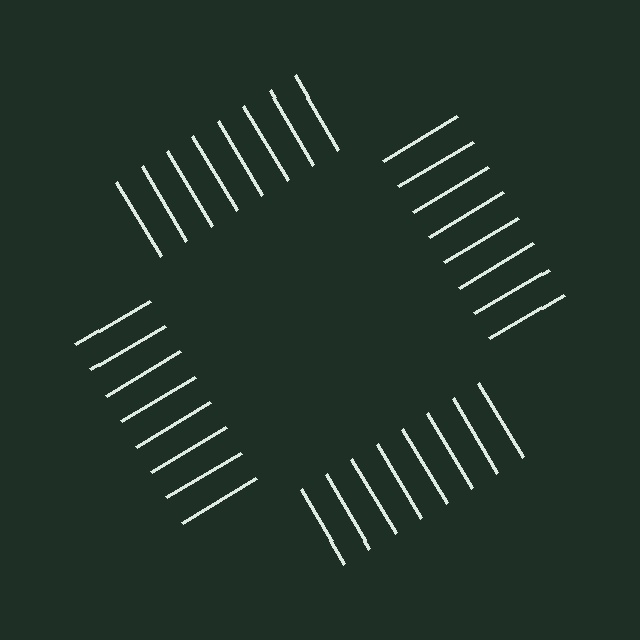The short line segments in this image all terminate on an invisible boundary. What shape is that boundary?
An illusory square — the line segments terminate on its edges but no continuous stroke is drawn.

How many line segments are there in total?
32 — 8 along each of the 4 edges.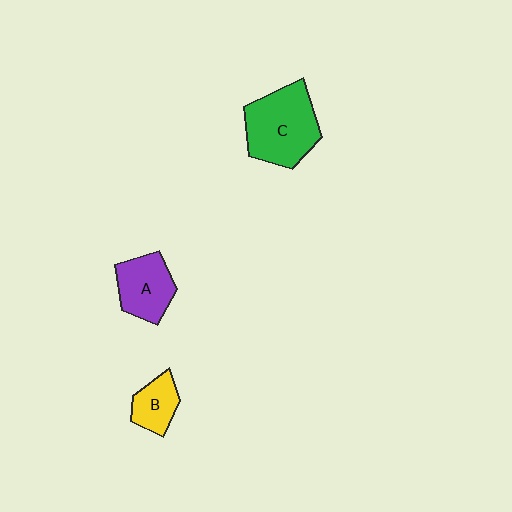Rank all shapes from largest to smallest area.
From largest to smallest: C (green), A (purple), B (yellow).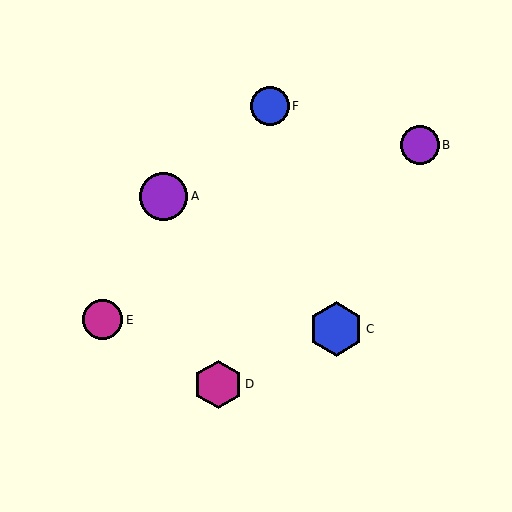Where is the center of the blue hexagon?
The center of the blue hexagon is at (336, 329).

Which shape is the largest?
The blue hexagon (labeled C) is the largest.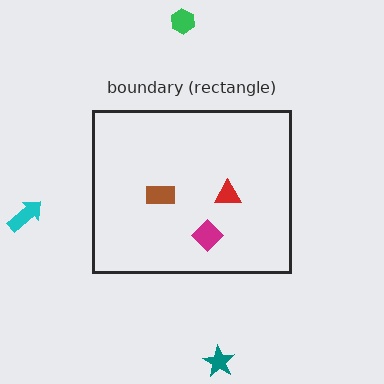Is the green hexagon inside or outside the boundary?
Outside.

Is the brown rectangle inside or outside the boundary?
Inside.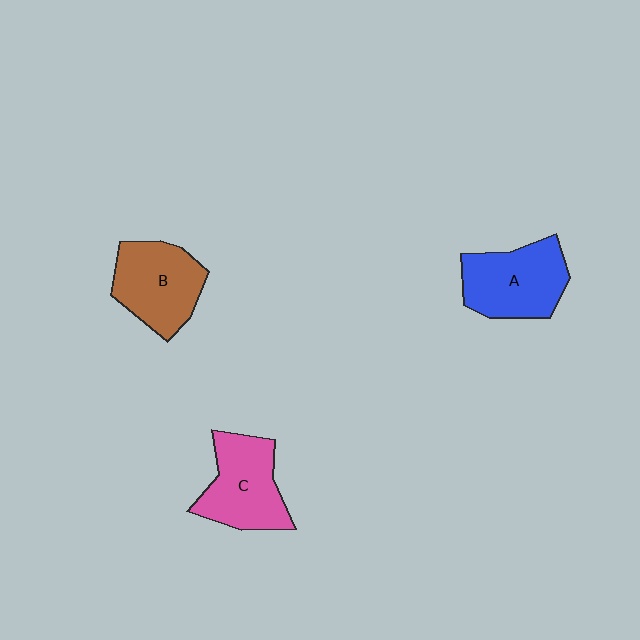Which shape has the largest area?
Shape A (blue).